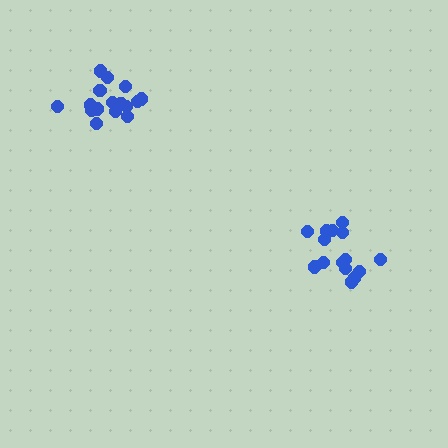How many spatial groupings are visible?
There are 2 spatial groupings.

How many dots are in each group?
Group 1: 16 dots, Group 2: 15 dots (31 total).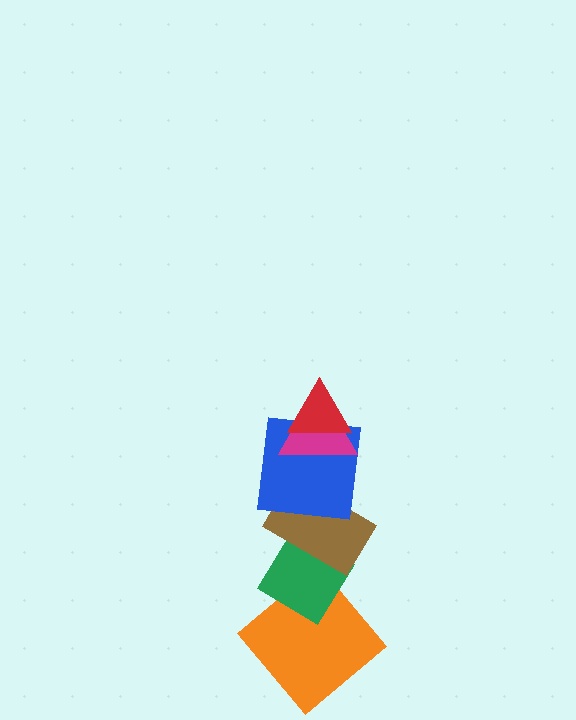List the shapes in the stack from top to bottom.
From top to bottom: the red triangle, the magenta triangle, the blue square, the brown rectangle, the green diamond, the orange diamond.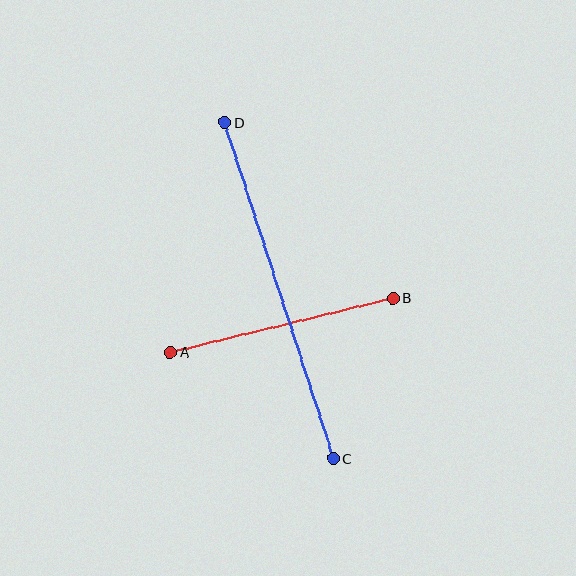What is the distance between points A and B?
The distance is approximately 229 pixels.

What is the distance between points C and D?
The distance is approximately 353 pixels.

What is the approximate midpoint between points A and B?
The midpoint is at approximately (282, 325) pixels.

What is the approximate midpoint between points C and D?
The midpoint is at approximately (279, 291) pixels.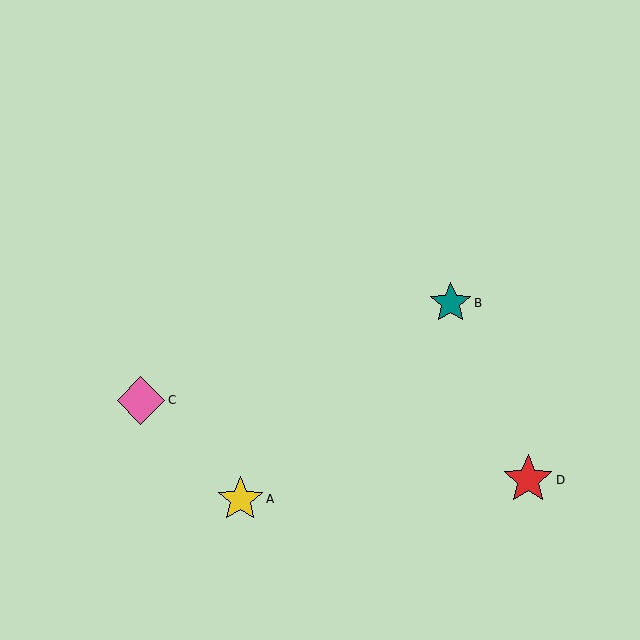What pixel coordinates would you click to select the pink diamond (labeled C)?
Click at (141, 400) to select the pink diamond C.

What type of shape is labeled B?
Shape B is a teal star.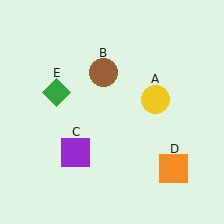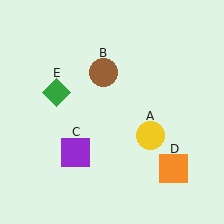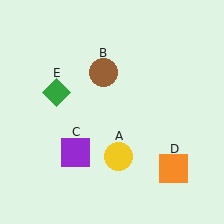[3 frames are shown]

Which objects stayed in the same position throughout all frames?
Brown circle (object B) and purple square (object C) and orange square (object D) and green diamond (object E) remained stationary.